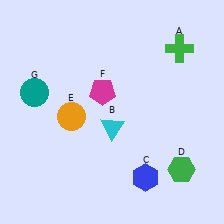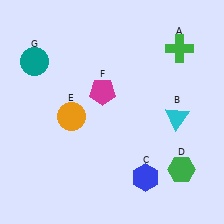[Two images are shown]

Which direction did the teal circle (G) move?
The teal circle (G) moved up.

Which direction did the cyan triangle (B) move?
The cyan triangle (B) moved right.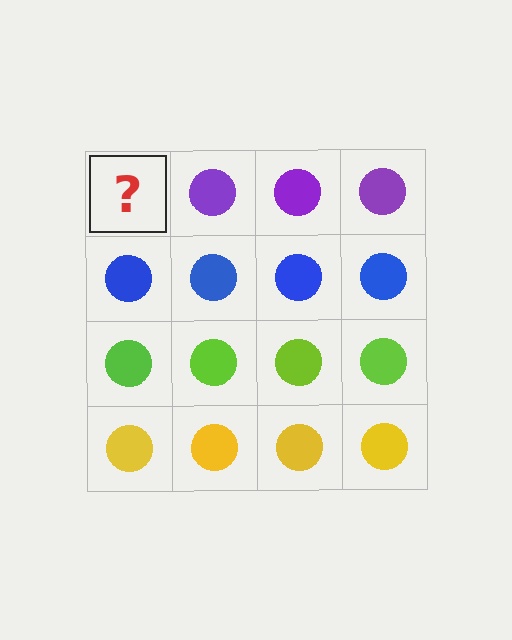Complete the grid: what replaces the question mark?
The question mark should be replaced with a purple circle.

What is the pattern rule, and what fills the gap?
The rule is that each row has a consistent color. The gap should be filled with a purple circle.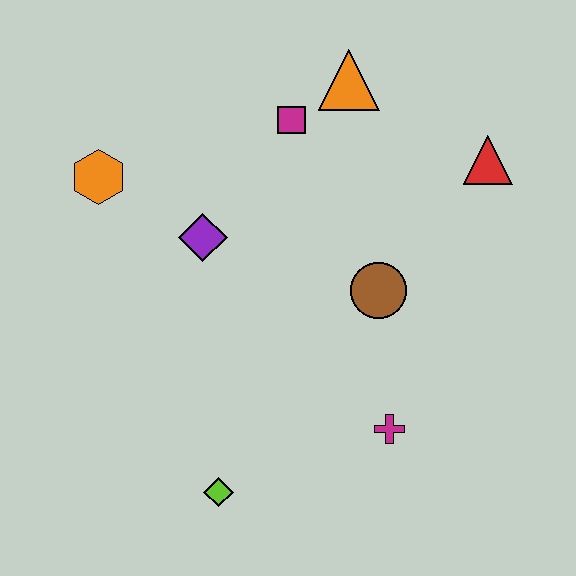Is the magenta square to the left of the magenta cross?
Yes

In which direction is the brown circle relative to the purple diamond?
The brown circle is to the right of the purple diamond.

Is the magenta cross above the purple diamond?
No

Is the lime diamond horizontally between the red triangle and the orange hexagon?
Yes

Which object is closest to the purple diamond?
The orange hexagon is closest to the purple diamond.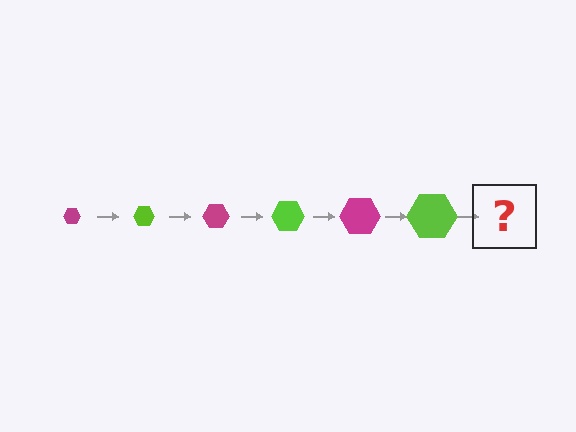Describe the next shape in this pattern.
It should be a magenta hexagon, larger than the previous one.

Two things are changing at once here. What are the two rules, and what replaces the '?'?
The two rules are that the hexagon grows larger each step and the color cycles through magenta and lime. The '?' should be a magenta hexagon, larger than the previous one.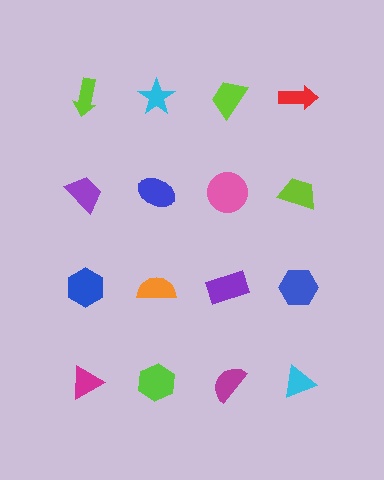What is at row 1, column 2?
A cyan star.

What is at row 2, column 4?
A lime trapezoid.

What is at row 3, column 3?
A purple rectangle.